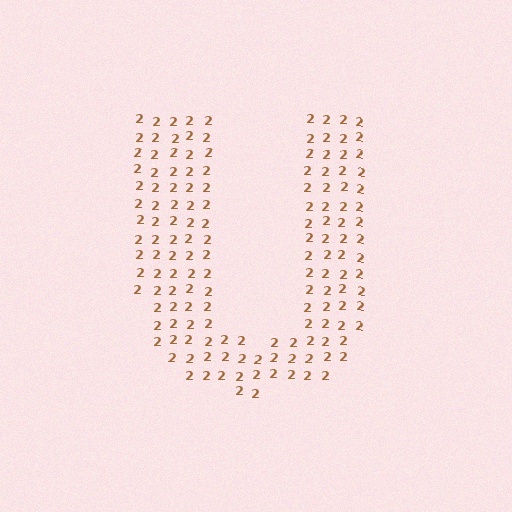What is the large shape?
The large shape is the letter U.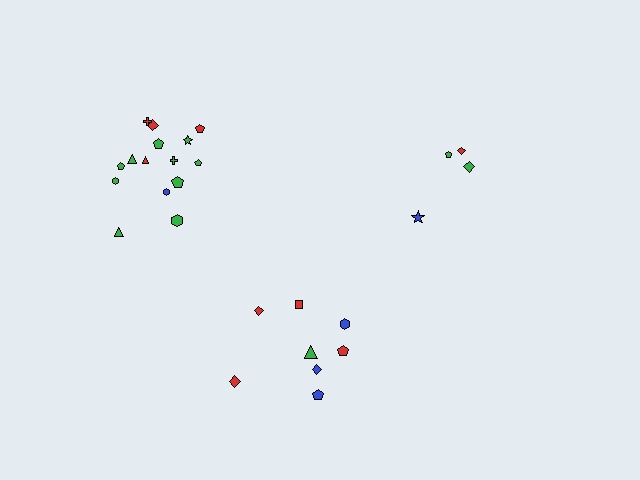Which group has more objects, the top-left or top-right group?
The top-left group.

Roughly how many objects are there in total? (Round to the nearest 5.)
Roughly 25 objects in total.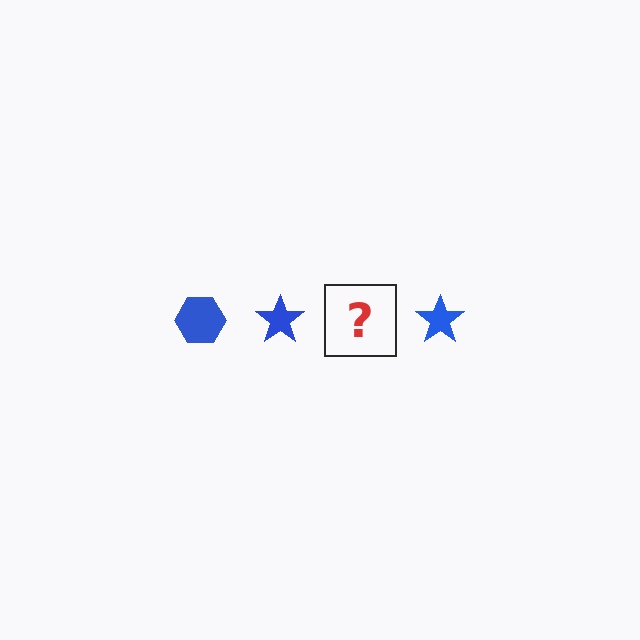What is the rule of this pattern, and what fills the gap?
The rule is that the pattern cycles through hexagon, star shapes in blue. The gap should be filled with a blue hexagon.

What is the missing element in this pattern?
The missing element is a blue hexagon.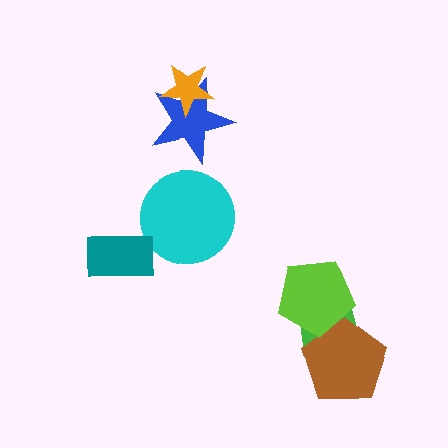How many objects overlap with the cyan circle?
0 objects overlap with the cyan circle.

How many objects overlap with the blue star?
1 object overlaps with the blue star.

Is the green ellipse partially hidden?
Yes, it is partially covered by another shape.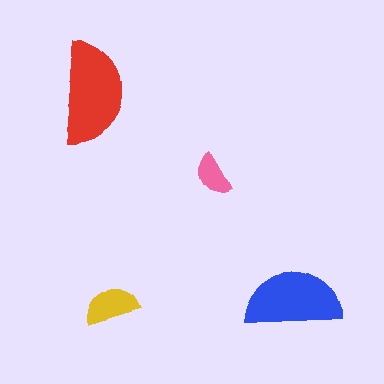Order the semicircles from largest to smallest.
the red one, the blue one, the yellow one, the pink one.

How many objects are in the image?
There are 4 objects in the image.